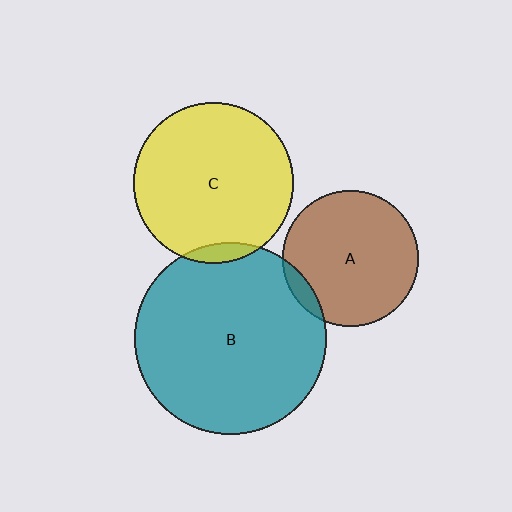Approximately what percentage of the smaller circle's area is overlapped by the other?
Approximately 5%.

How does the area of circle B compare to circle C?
Approximately 1.4 times.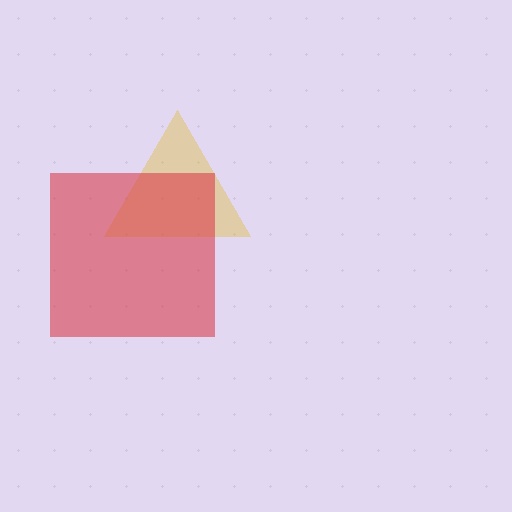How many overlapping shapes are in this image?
There are 2 overlapping shapes in the image.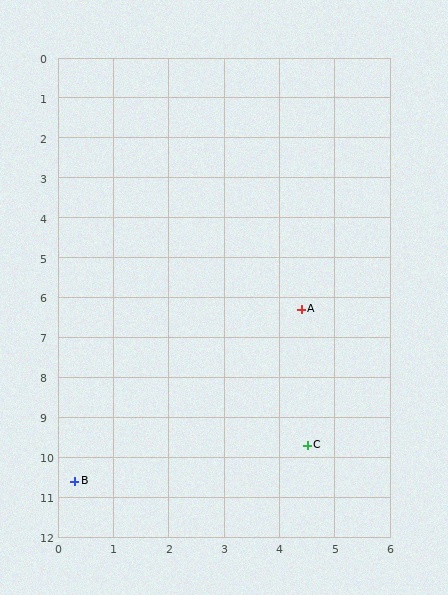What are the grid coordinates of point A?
Point A is at approximately (4.4, 6.3).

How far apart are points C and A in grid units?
Points C and A are about 3.4 grid units apart.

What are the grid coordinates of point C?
Point C is at approximately (4.5, 9.7).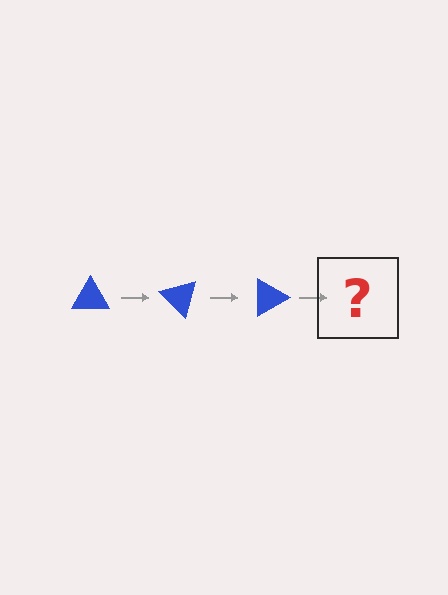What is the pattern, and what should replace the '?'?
The pattern is that the triangle rotates 45 degrees each step. The '?' should be a blue triangle rotated 135 degrees.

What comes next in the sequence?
The next element should be a blue triangle rotated 135 degrees.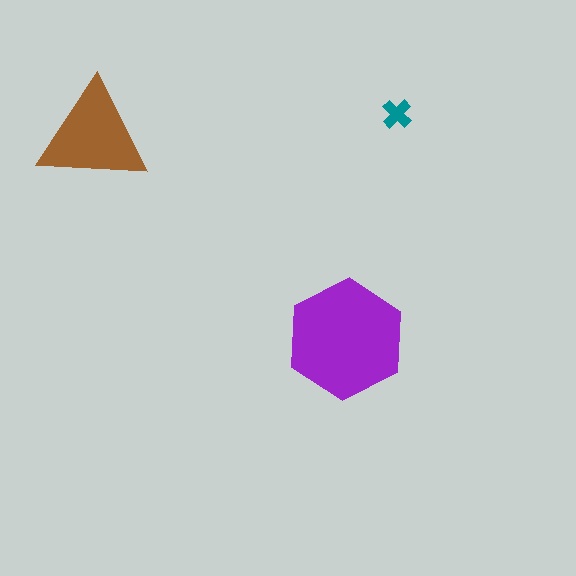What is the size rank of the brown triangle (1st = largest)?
2nd.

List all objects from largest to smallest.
The purple hexagon, the brown triangle, the teal cross.